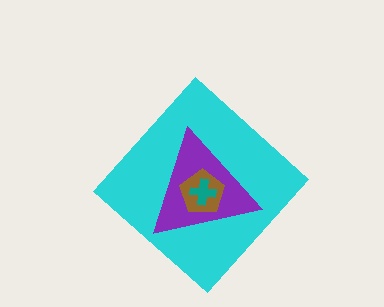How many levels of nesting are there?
4.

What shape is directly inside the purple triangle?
The brown pentagon.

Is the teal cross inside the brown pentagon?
Yes.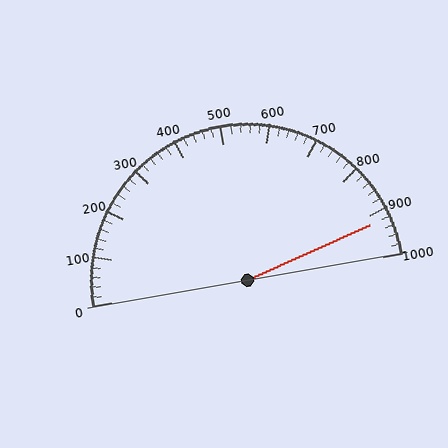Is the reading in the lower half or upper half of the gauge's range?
The reading is in the upper half of the range (0 to 1000).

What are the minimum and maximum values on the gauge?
The gauge ranges from 0 to 1000.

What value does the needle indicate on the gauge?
The needle indicates approximately 920.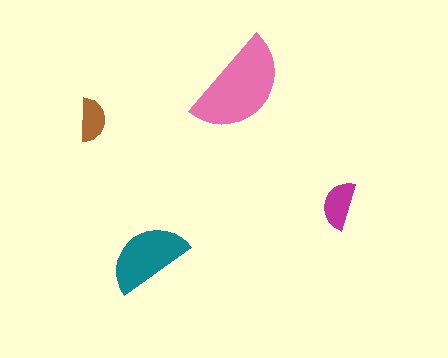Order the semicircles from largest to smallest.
the pink one, the teal one, the magenta one, the brown one.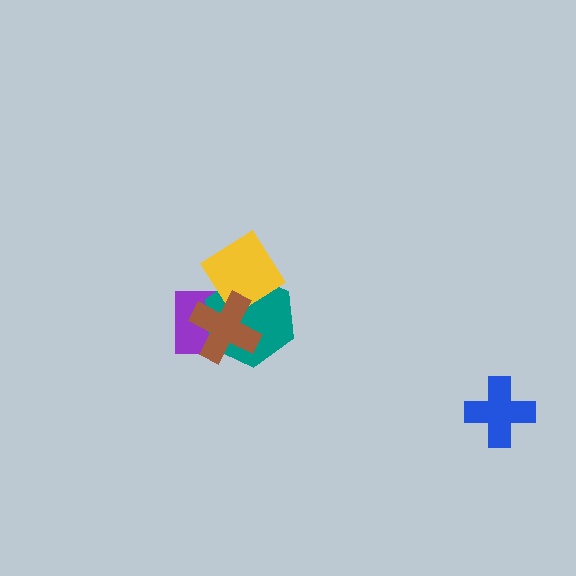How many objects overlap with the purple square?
3 objects overlap with the purple square.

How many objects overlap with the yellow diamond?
3 objects overlap with the yellow diamond.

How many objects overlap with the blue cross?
0 objects overlap with the blue cross.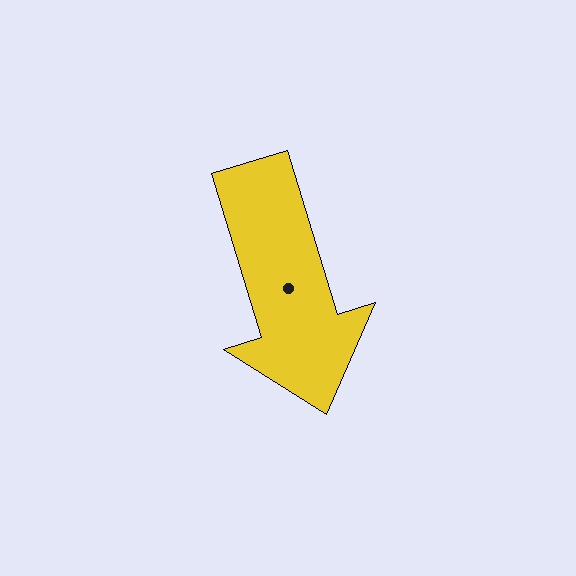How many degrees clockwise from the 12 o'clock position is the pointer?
Approximately 163 degrees.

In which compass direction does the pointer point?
South.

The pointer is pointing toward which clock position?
Roughly 5 o'clock.